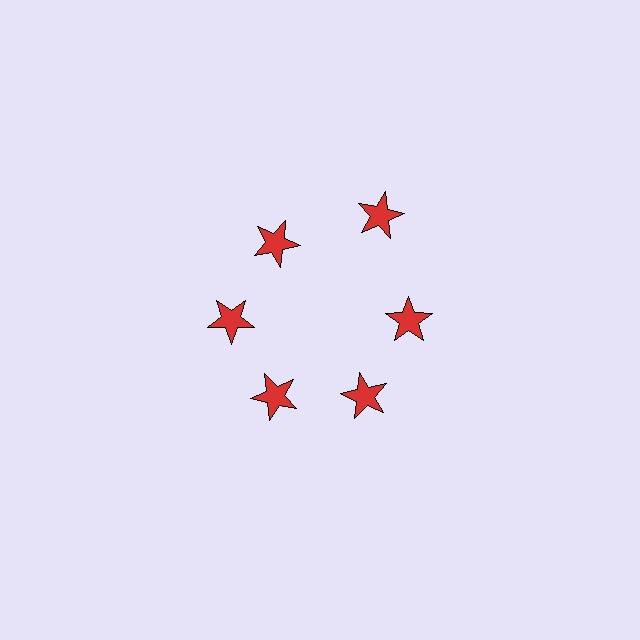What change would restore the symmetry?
The symmetry would be restored by moving it inward, back onto the ring so that all 6 stars sit at equal angles and equal distance from the center.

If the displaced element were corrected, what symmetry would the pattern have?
It would have 6-fold rotational symmetry — the pattern would map onto itself every 60 degrees.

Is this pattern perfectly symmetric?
No. The 6 red stars are arranged in a ring, but one element near the 1 o'clock position is pushed outward from the center, breaking the 6-fold rotational symmetry.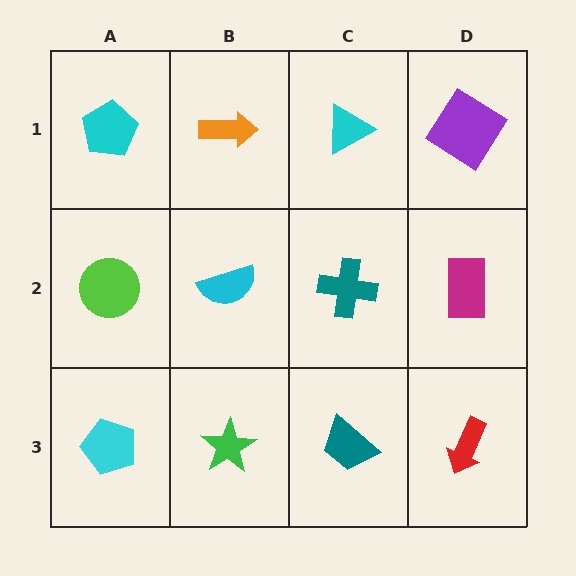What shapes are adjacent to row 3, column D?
A magenta rectangle (row 2, column D), a teal trapezoid (row 3, column C).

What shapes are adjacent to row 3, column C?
A teal cross (row 2, column C), a green star (row 3, column B), a red arrow (row 3, column D).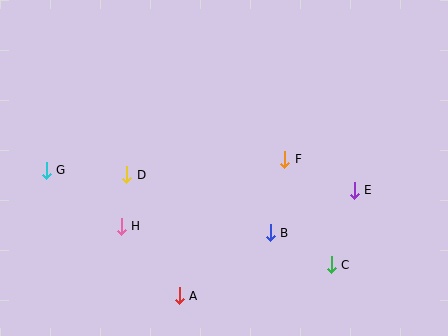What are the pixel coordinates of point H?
Point H is at (121, 226).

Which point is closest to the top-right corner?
Point E is closest to the top-right corner.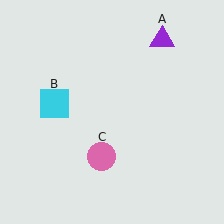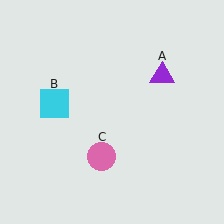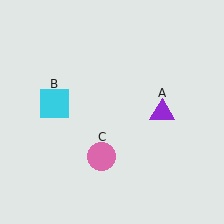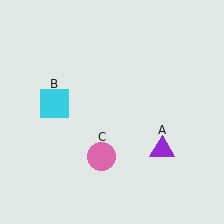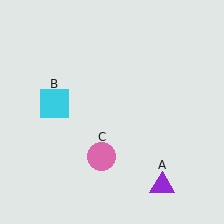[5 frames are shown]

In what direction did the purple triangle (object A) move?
The purple triangle (object A) moved down.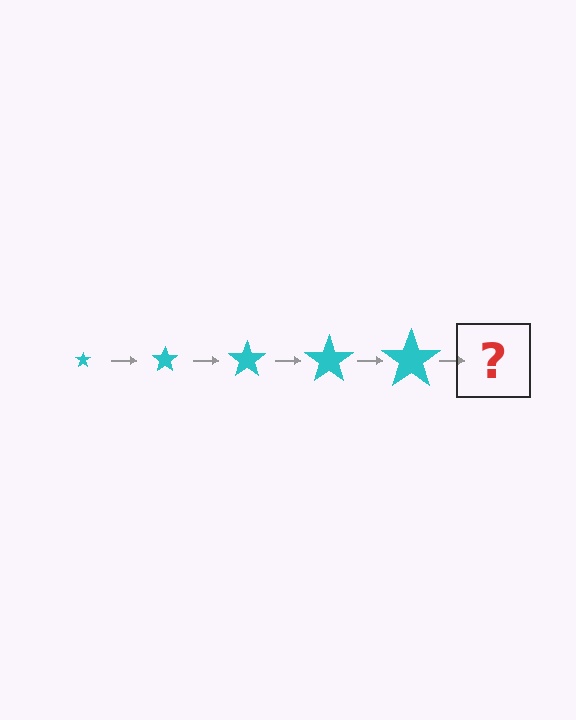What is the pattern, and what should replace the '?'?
The pattern is that the star gets progressively larger each step. The '?' should be a cyan star, larger than the previous one.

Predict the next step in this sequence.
The next step is a cyan star, larger than the previous one.